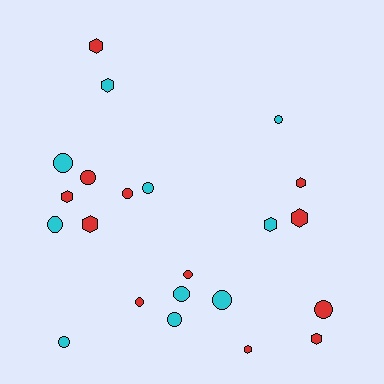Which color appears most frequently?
Red, with 12 objects.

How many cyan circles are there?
There are 8 cyan circles.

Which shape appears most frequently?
Circle, with 13 objects.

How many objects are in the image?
There are 22 objects.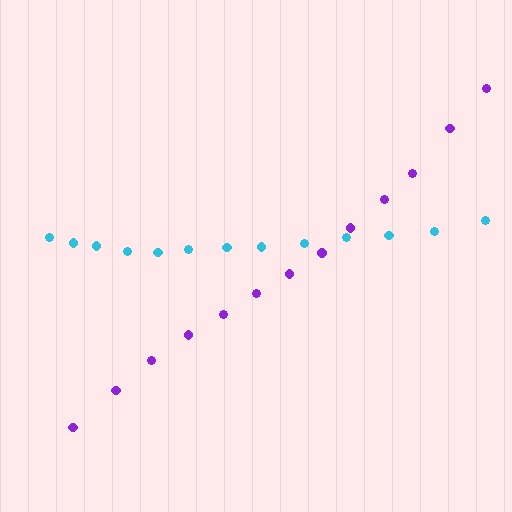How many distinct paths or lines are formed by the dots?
There are 2 distinct paths.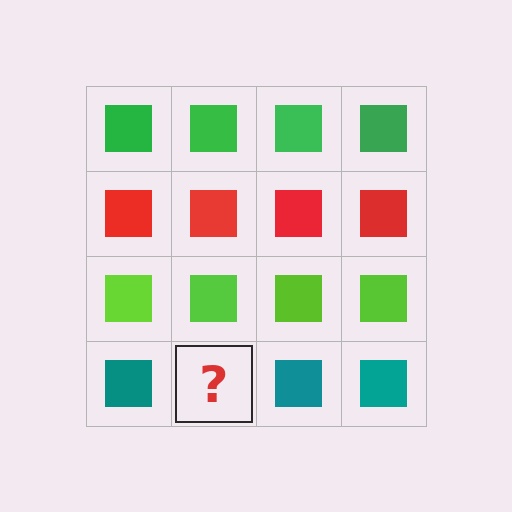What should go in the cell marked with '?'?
The missing cell should contain a teal square.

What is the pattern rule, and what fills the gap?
The rule is that each row has a consistent color. The gap should be filled with a teal square.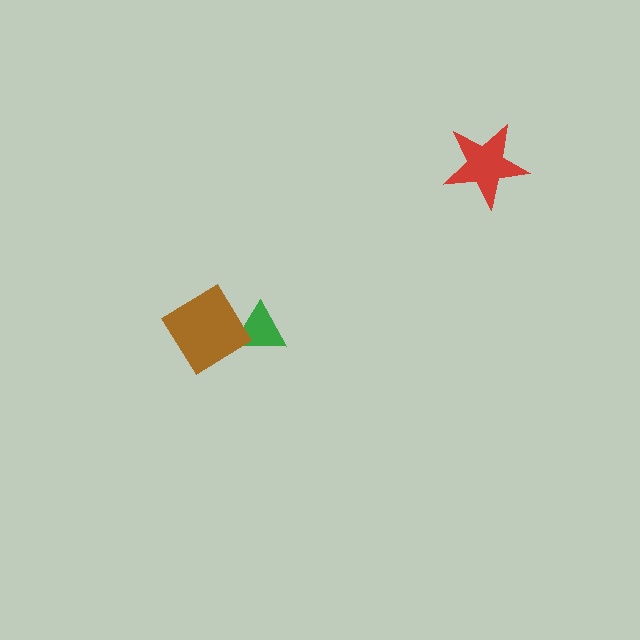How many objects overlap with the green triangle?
1 object overlaps with the green triangle.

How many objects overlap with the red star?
0 objects overlap with the red star.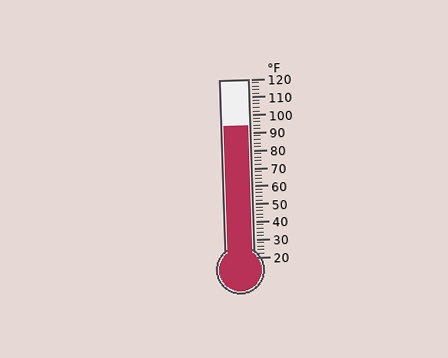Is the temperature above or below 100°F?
The temperature is below 100°F.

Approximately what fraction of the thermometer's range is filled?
The thermometer is filled to approximately 75% of its range.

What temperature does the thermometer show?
The thermometer shows approximately 94°F.